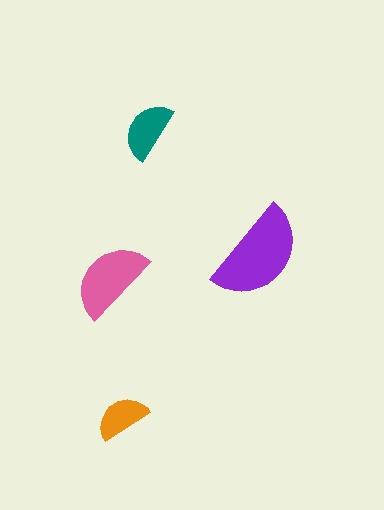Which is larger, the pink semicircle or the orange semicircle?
The pink one.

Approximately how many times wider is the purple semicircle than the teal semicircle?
About 1.5 times wider.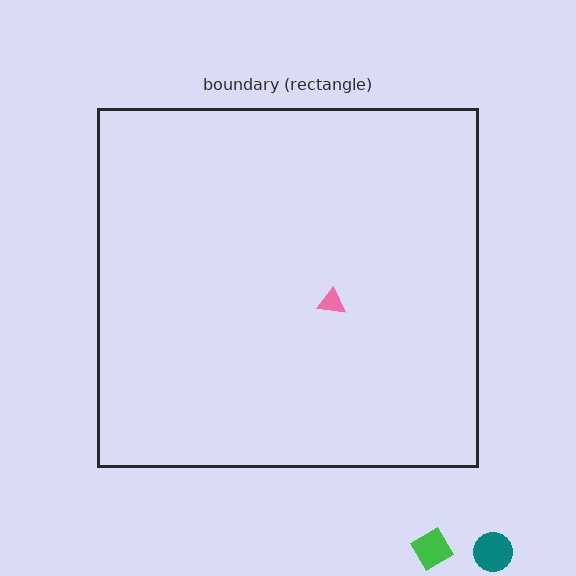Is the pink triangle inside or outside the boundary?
Inside.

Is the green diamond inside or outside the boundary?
Outside.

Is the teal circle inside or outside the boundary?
Outside.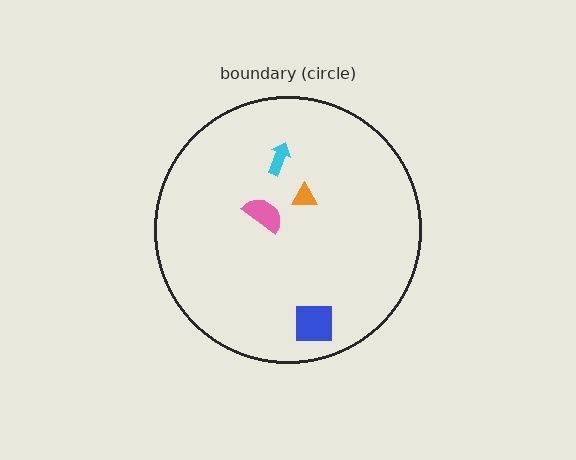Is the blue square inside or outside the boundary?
Inside.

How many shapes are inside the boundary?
4 inside, 0 outside.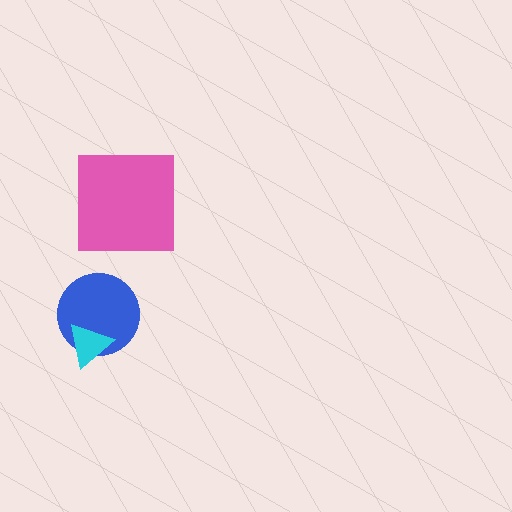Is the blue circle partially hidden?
Yes, it is partially covered by another shape.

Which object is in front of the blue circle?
The cyan triangle is in front of the blue circle.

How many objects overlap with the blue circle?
1 object overlaps with the blue circle.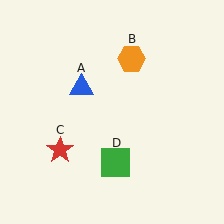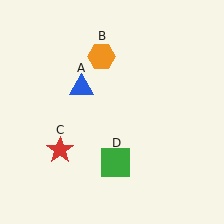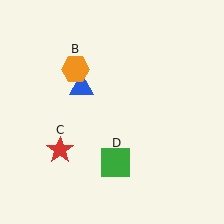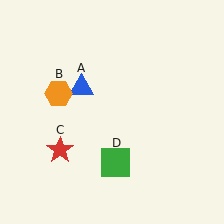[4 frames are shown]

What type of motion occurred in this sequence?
The orange hexagon (object B) rotated counterclockwise around the center of the scene.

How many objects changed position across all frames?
1 object changed position: orange hexagon (object B).